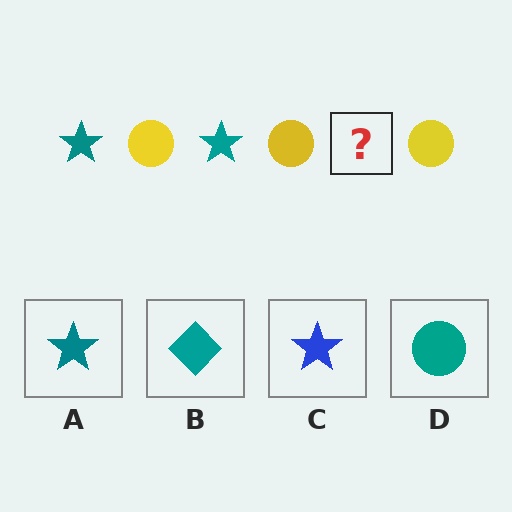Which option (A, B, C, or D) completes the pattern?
A.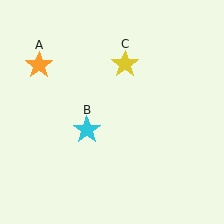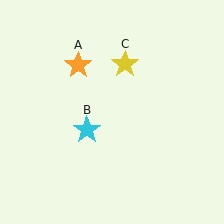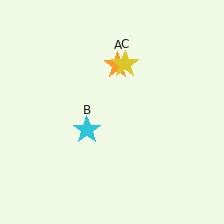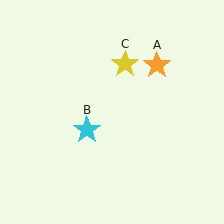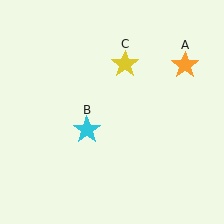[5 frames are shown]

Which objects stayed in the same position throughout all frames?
Cyan star (object B) and yellow star (object C) remained stationary.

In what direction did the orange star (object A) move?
The orange star (object A) moved right.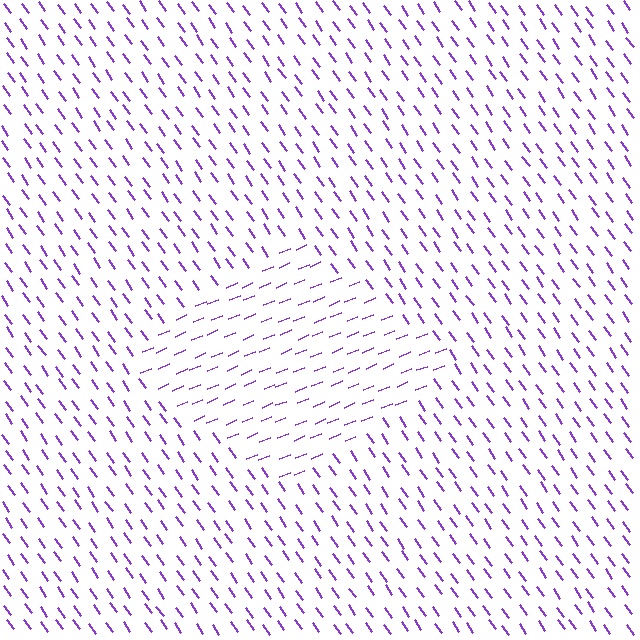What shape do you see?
I see a diamond.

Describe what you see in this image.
The image is filled with small purple line segments. A diamond region in the image has lines oriented differently from the surrounding lines, creating a visible texture boundary.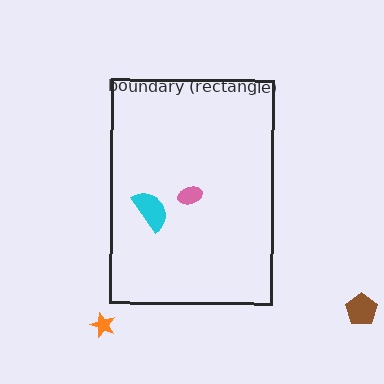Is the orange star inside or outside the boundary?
Outside.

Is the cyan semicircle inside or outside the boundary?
Inside.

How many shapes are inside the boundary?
2 inside, 2 outside.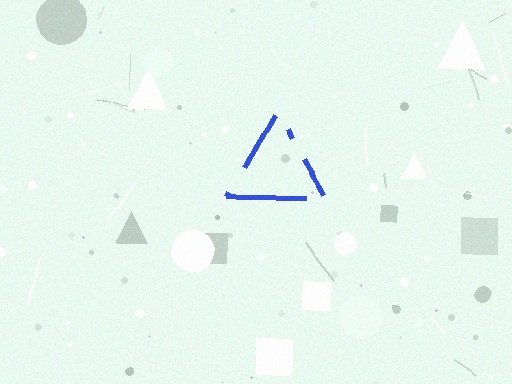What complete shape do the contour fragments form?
The contour fragments form a triangle.